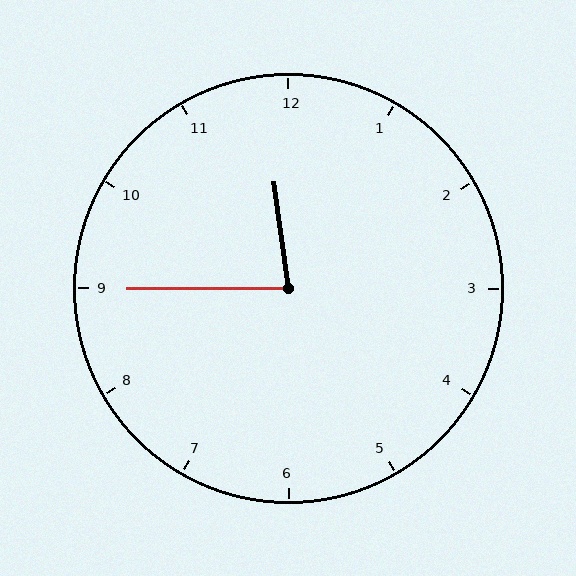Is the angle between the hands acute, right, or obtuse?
It is acute.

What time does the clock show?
11:45.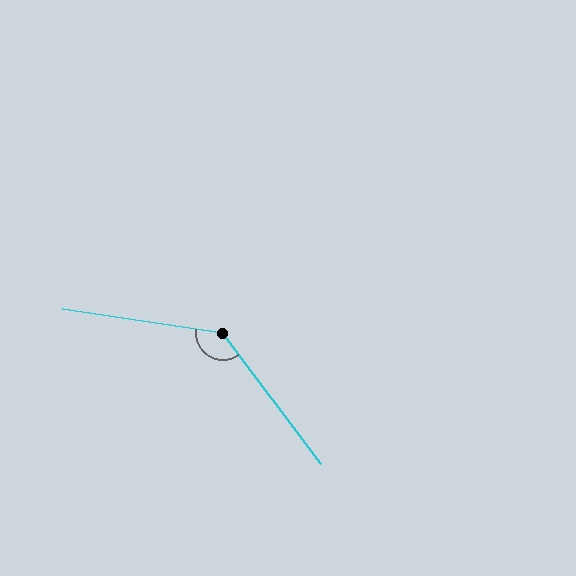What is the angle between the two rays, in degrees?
Approximately 135 degrees.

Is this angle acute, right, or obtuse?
It is obtuse.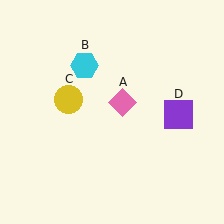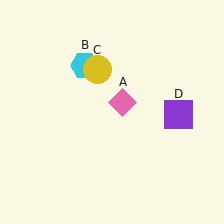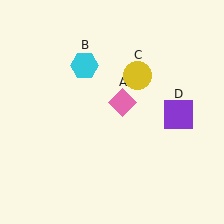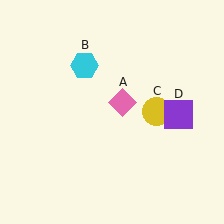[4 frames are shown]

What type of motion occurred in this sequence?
The yellow circle (object C) rotated clockwise around the center of the scene.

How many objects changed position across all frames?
1 object changed position: yellow circle (object C).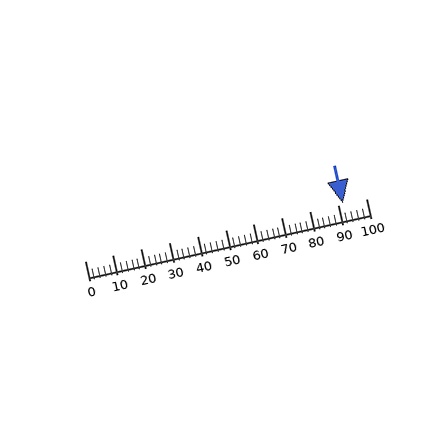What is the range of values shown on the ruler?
The ruler shows values from 0 to 100.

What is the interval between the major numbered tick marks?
The major tick marks are spaced 10 units apart.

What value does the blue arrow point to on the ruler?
The blue arrow points to approximately 92.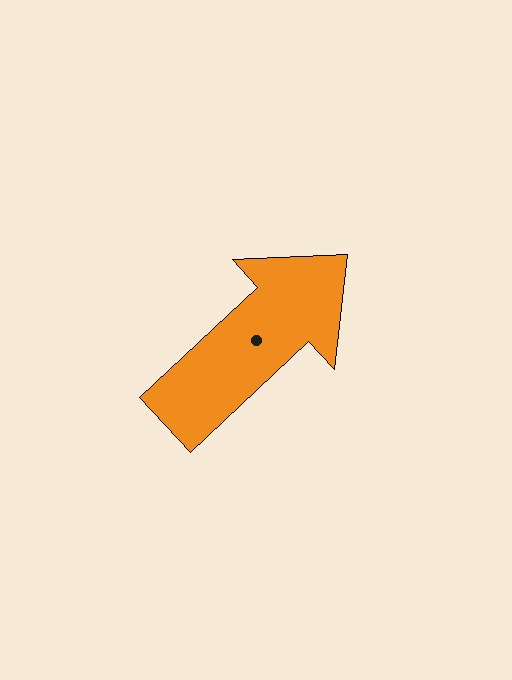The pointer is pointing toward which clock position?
Roughly 2 o'clock.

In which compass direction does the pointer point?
Northeast.